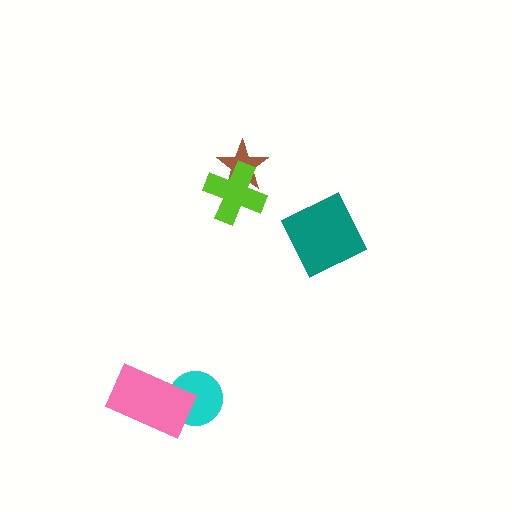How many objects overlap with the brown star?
1 object overlaps with the brown star.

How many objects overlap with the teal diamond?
0 objects overlap with the teal diamond.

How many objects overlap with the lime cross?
1 object overlaps with the lime cross.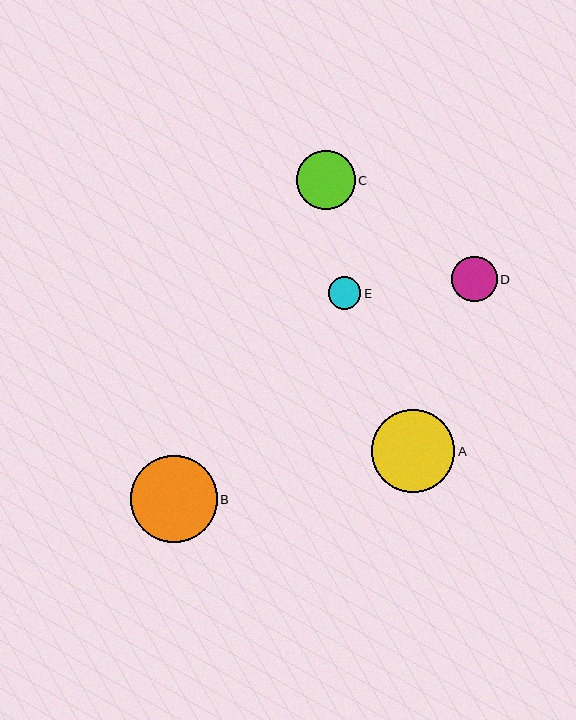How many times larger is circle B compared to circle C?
Circle B is approximately 1.5 times the size of circle C.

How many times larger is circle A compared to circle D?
Circle A is approximately 1.8 times the size of circle D.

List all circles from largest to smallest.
From largest to smallest: B, A, C, D, E.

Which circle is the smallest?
Circle E is the smallest with a size of approximately 32 pixels.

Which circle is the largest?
Circle B is the largest with a size of approximately 87 pixels.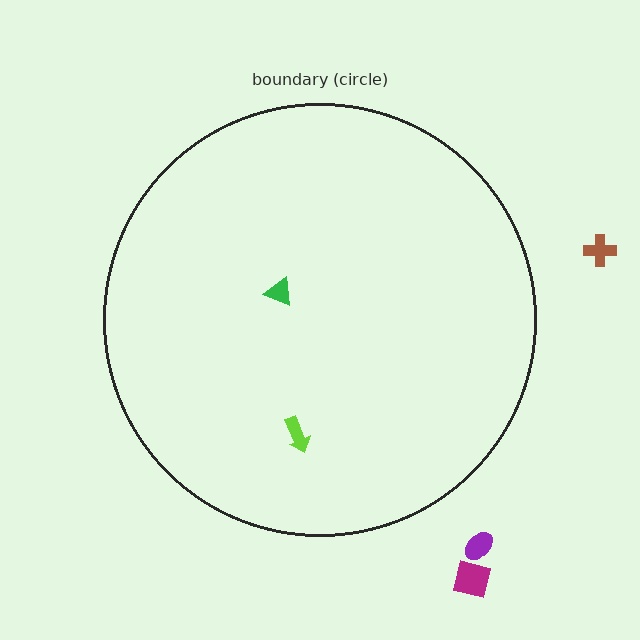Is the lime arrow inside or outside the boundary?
Inside.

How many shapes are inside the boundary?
2 inside, 3 outside.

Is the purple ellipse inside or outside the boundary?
Outside.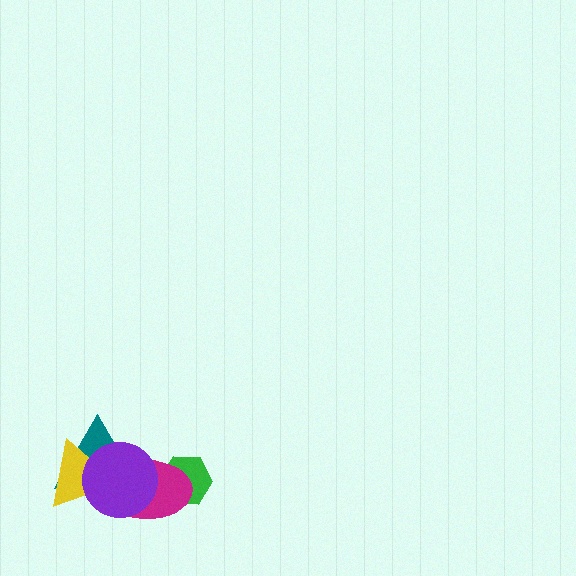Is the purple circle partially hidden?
No, no other shape covers it.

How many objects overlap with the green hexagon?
1 object overlaps with the green hexagon.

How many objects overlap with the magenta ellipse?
4 objects overlap with the magenta ellipse.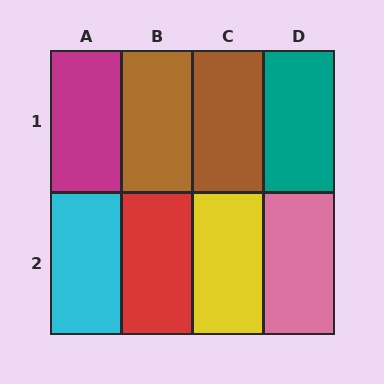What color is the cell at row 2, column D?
Pink.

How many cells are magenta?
1 cell is magenta.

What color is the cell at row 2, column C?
Yellow.